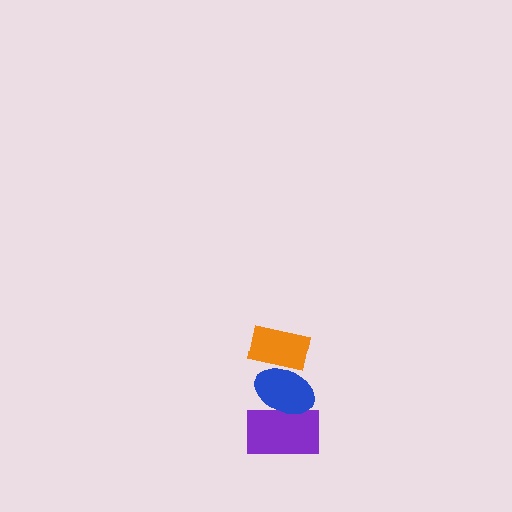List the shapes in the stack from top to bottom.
From top to bottom: the orange rectangle, the blue ellipse, the purple rectangle.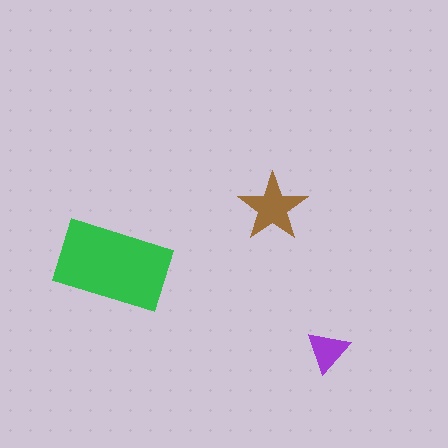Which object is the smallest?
The purple triangle.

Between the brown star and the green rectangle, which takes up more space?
The green rectangle.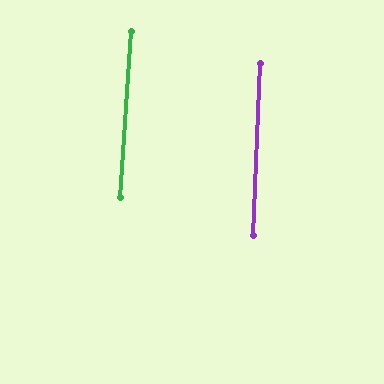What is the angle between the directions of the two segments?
Approximately 1 degree.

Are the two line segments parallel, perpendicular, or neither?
Parallel — their directions differ by only 1.4°.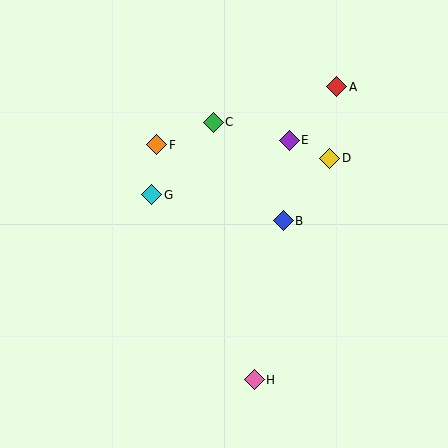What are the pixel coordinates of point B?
Point B is at (283, 221).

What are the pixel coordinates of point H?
Point H is at (254, 380).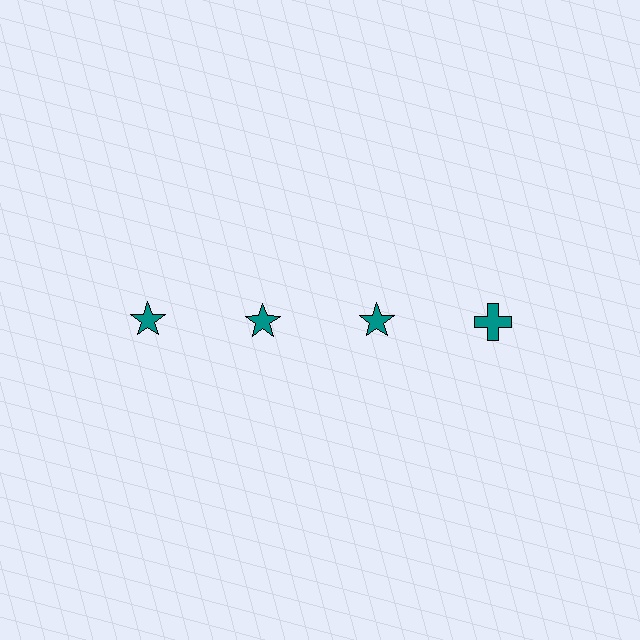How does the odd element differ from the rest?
It has a different shape: cross instead of star.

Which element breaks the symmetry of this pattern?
The teal cross in the top row, second from right column breaks the symmetry. All other shapes are teal stars.